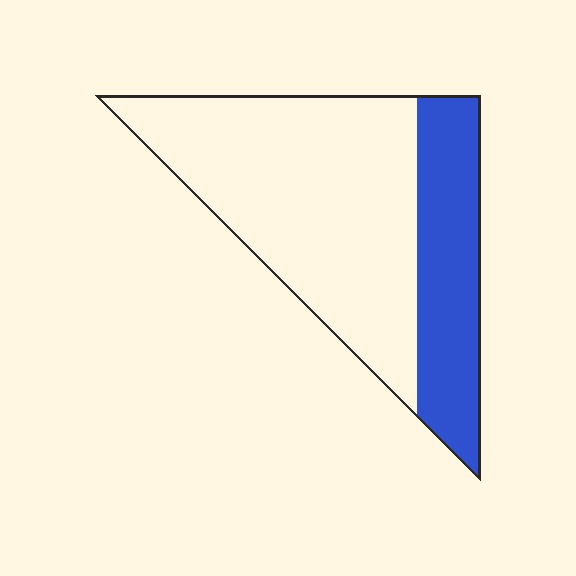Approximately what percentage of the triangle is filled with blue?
Approximately 30%.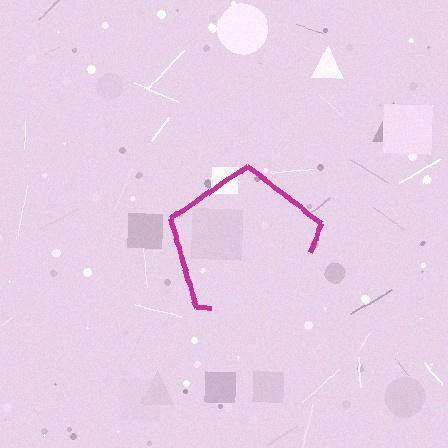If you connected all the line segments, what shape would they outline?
They would outline a pentagon.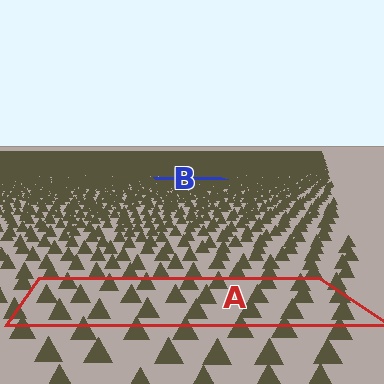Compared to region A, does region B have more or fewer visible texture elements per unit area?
Region B has more texture elements per unit area — they are packed more densely because it is farther away.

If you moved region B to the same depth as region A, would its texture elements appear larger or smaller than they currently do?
They would appear larger. At a closer depth, the same texture elements are projected at a bigger on-screen size.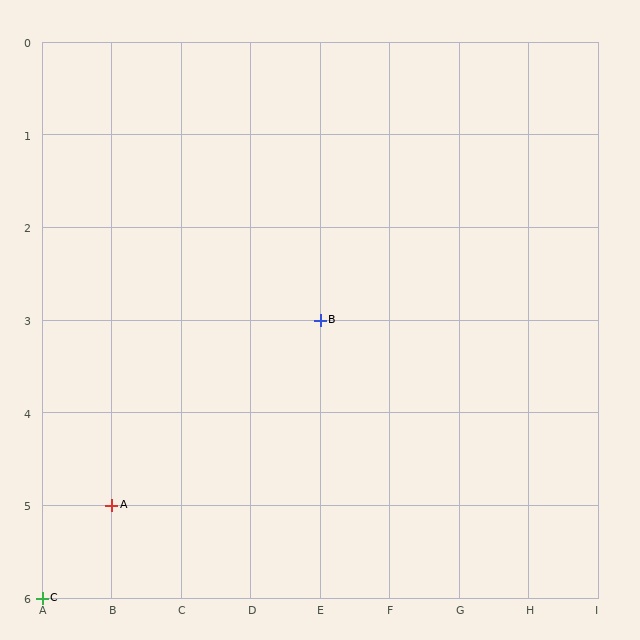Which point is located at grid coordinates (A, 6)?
Point C is at (A, 6).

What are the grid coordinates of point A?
Point A is at grid coordinates (B, 5).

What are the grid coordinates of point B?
Point B is at grid coordinates (E, 3).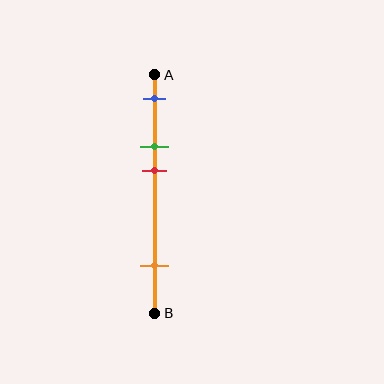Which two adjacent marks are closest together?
The green and red marks are the closest adjacent pair.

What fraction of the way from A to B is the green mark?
The green mark is approximately 30% (0.3) of the way from A to B.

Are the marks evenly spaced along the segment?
No, the marks are not evenly spaced.